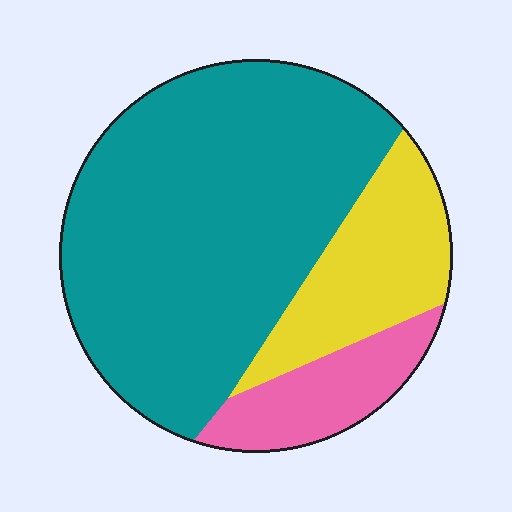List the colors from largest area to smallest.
From largest to smallest: teal, yellow, pink.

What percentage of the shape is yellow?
Yellow takes up less than a quarter of the shape.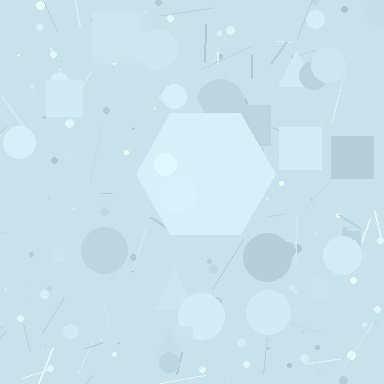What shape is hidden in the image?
A hexagon is hidden in the image.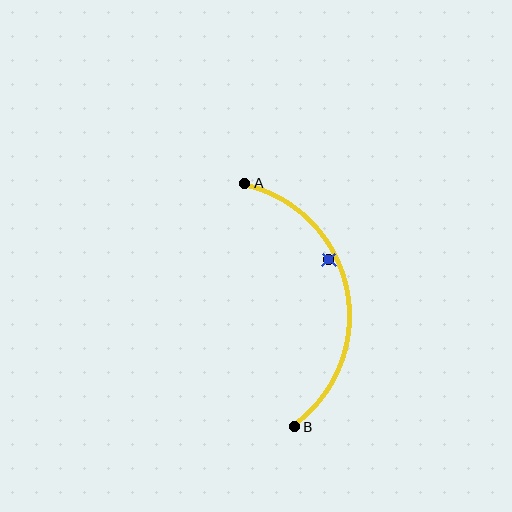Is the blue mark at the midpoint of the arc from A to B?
No — the blue mark does not lie on the arc at all. It sits slightly inside the curve.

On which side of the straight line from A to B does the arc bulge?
The arc bulges to the right of the straight line connecting A and B.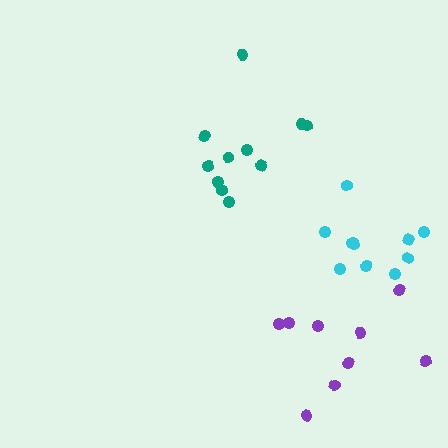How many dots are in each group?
Group 1: 9 dots, Group 2: 11 dots, Group 3: 10 dots (30 total).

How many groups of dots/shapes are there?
There are 3 groups.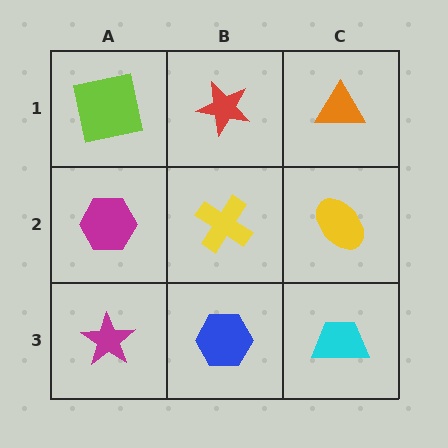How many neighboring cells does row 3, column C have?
2.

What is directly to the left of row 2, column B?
A magenta hexagon.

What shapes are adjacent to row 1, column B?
A yellow cross (row 2, column B), a lime square (row 1, column A), an orange triangle (row 1, column C).